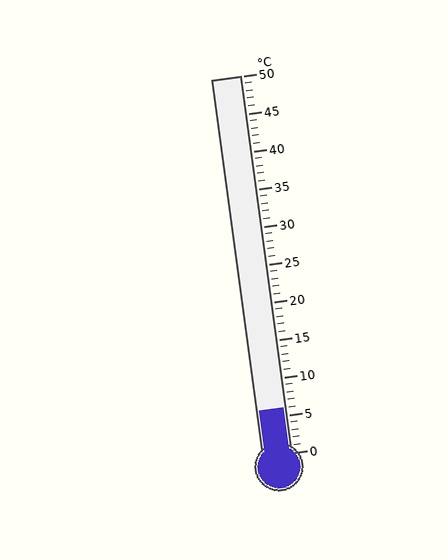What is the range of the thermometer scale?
The thermometer scale ranges from 0°C to 50°C.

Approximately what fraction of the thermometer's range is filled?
The thermometer is filled to approximately 10% of its range.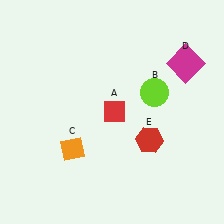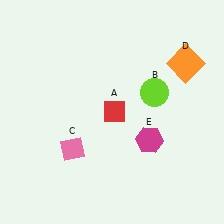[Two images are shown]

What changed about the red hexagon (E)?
In Image 1, E is red. In Image 2, it changed to magenta.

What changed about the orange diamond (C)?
In Image 1, C is orange. In Image 2, it changed to pink.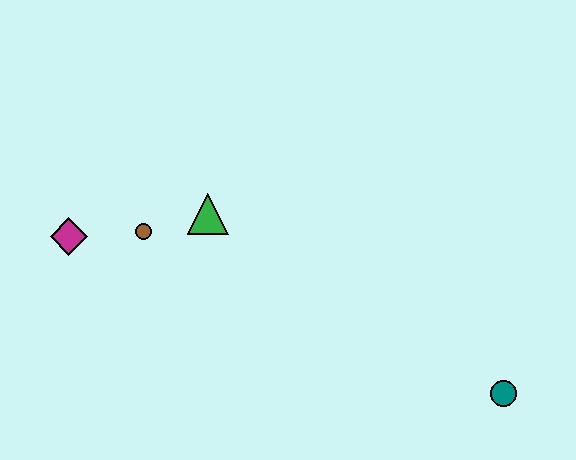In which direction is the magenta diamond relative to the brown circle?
The magenta diamond is to the left of the brown circle.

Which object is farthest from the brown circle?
The teal circle is farthest from the brown circle.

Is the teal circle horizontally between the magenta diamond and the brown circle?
No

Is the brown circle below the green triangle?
Yes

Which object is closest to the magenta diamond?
The brown circle is closest to the magenta diamond.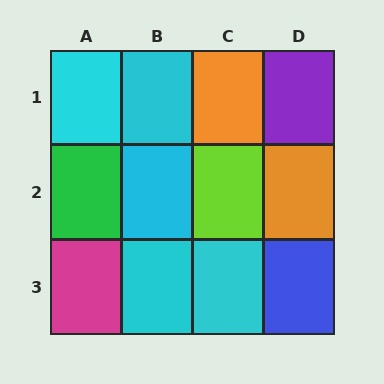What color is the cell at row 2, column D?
Orange.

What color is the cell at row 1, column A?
Cyan.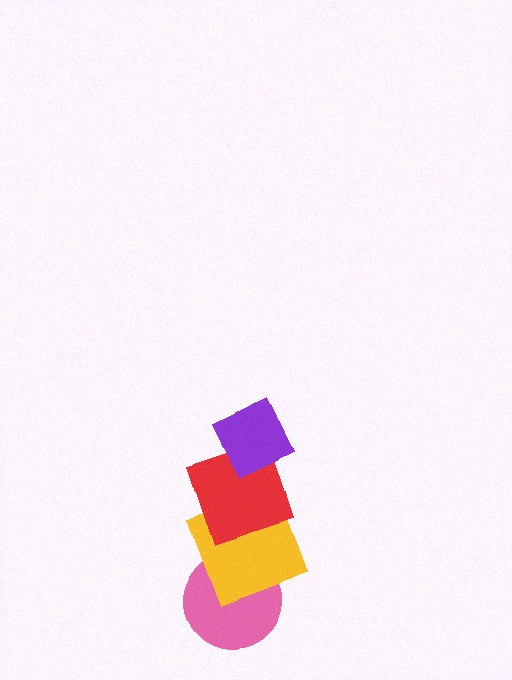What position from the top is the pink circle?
The pink circle is 4th from the top.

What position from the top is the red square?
The red square is 2nd from the top.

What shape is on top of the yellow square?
The red square is on top of the yellow square.